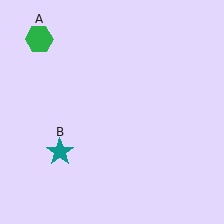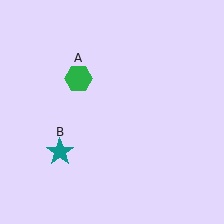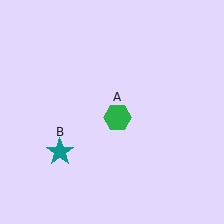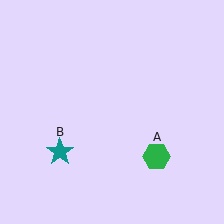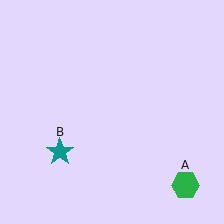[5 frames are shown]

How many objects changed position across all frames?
1 object changed position: green hexagon (object A).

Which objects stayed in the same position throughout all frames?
Teal star (object B) remained stationary.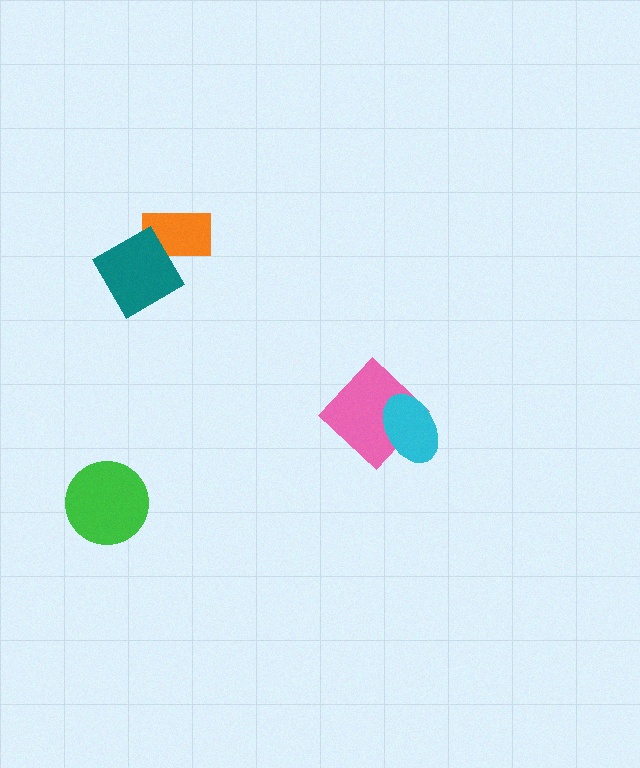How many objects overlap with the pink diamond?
1 object overlaps with the pink diamond.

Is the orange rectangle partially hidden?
Yes, it is partially covered by another shape.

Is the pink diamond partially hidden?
Yes, it is partially covered by another shape.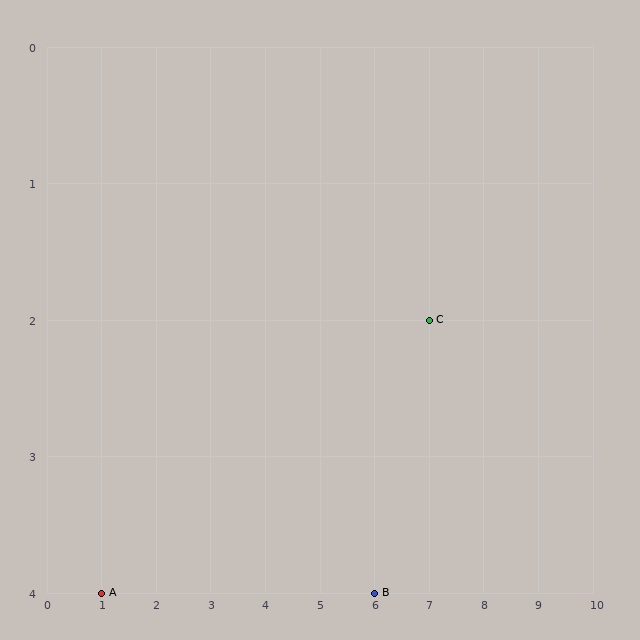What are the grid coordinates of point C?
Point C is at grid coordinates (7, 2).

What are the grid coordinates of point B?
Point B is at grid coordinates (6, 4).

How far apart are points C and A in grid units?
Points C and A are 6 columns and 2 rows apart (about 6.3 grid units diagonally).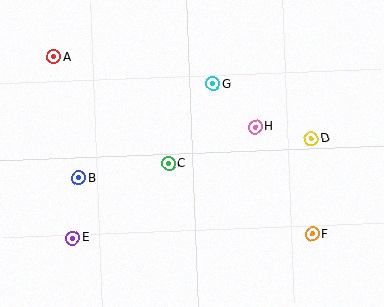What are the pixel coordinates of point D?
Point D is at (311, 139).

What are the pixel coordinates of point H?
Point H is at (255, 127).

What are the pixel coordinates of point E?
Point E is at (73, 238).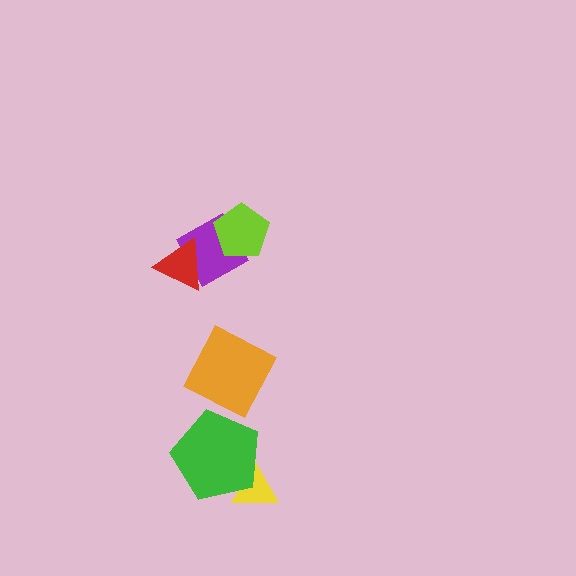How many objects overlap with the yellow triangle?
1 object overlaps with the yellow triangle.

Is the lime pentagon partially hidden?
No, no other shape covers it.